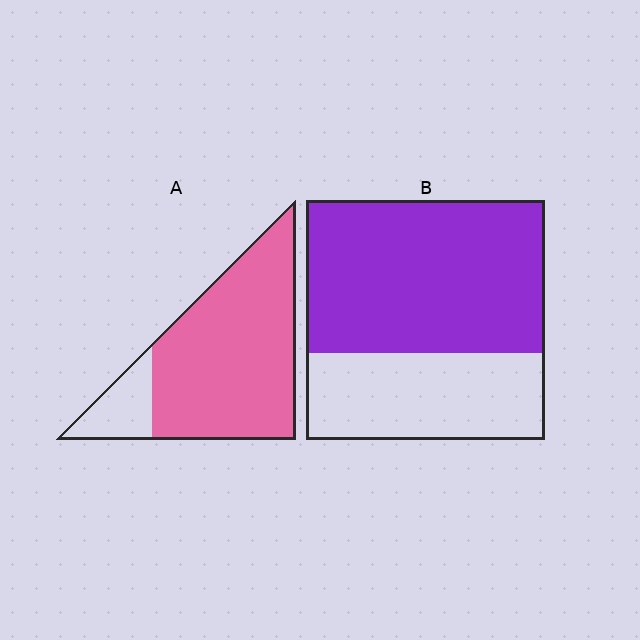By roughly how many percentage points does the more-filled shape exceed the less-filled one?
By roughly 20 percentage points (A over B).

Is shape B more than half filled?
Yes.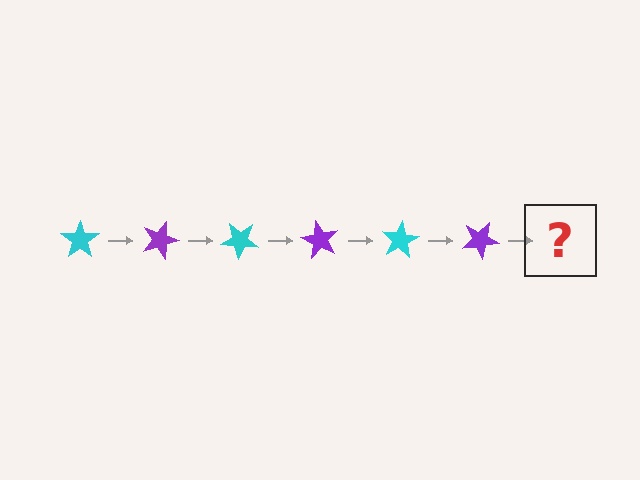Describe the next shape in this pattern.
It should be a cyan star, rotated 120 degrees from the start.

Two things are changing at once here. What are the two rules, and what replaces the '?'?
The two rules are that it rotates 20 degrees each step and the color cycles through cyan and purple. The '?' should be a cyan star, rotated 120 degrees from the start.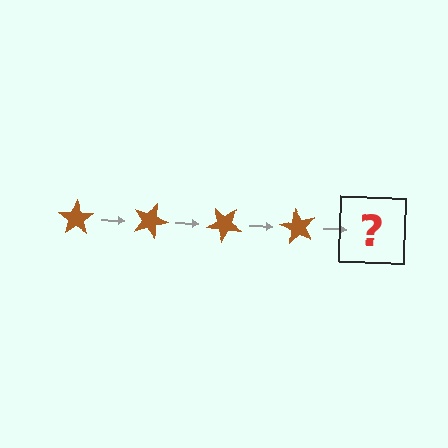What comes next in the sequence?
The next element should be a brown star rotated 80 degrees.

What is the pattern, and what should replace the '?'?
The pattern is that the star rotates 20 degrees each step. The '?' should be a brown star rotated 80 degrees.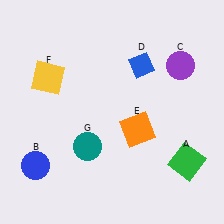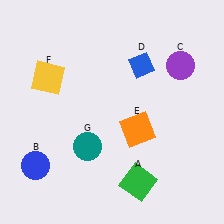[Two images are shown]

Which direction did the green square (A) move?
The green square (A) moved left.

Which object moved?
The green square (A) moved left.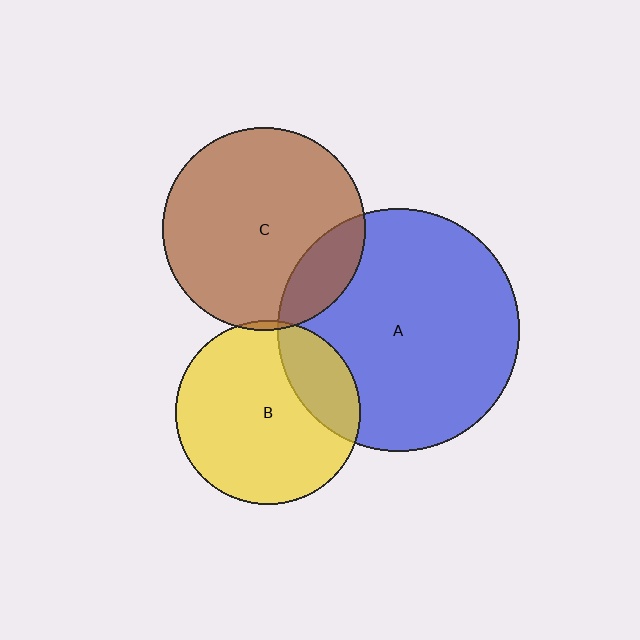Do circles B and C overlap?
Yes.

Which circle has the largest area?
Circle A (blue).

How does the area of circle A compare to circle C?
Approximately 1.4 times.